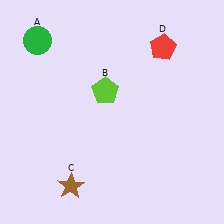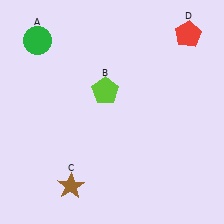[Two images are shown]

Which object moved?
The red pentagon (D) moved right.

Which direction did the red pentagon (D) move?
The red pentagon (D) moved right.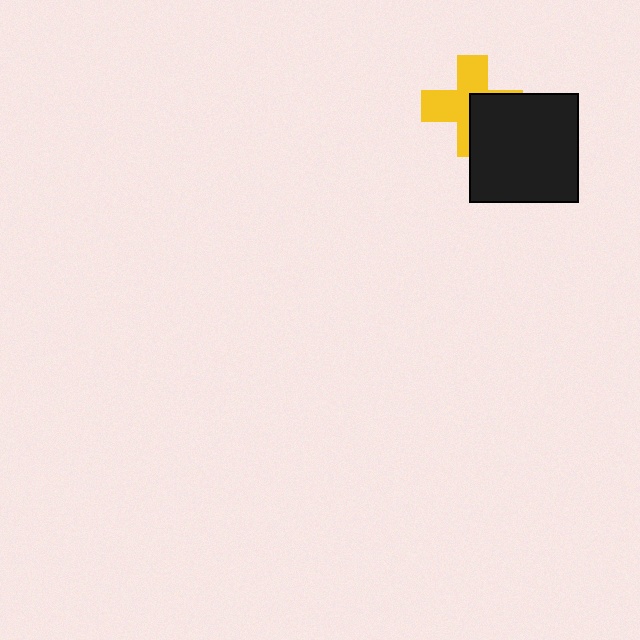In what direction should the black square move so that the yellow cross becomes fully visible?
The black square should move toward the lower-right. That is the shortest direction to clear the overlap and leave the yellow cross fully visible.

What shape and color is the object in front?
The object in front is a black square.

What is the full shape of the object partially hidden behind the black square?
The partially hidden object is a yellow cross.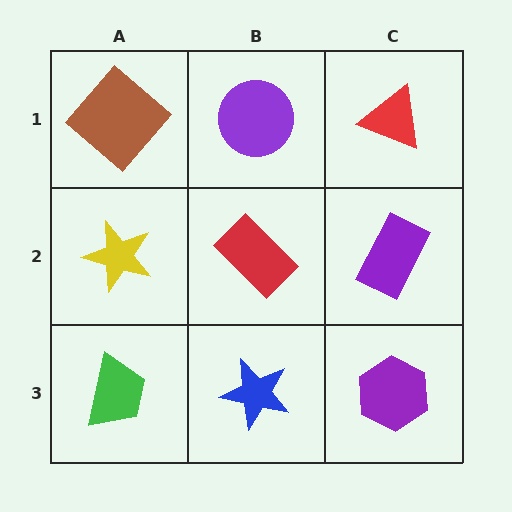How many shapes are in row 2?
3 shapes.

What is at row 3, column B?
A blue star.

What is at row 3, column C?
A purple hexagon.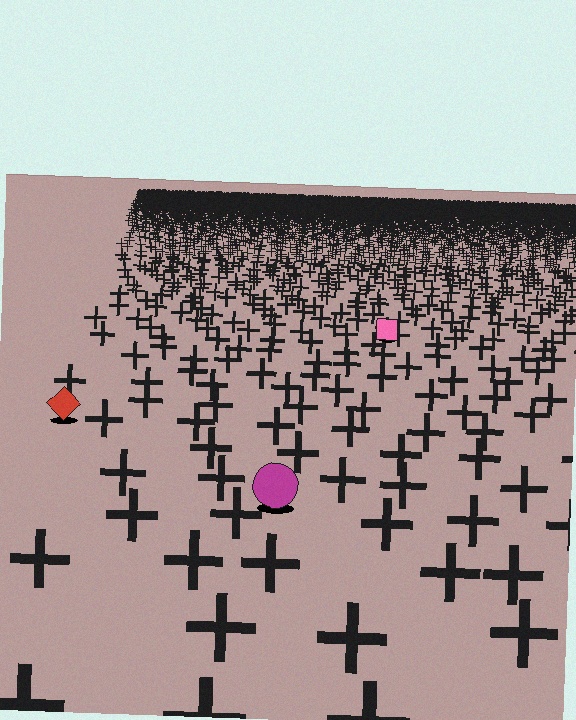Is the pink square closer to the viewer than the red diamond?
No. The red diamond is closer — you can tell from the texture gradient: the ground texture is coarser near it.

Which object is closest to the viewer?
The magenta circle is closest. The texture marks near it are larger and more spread out.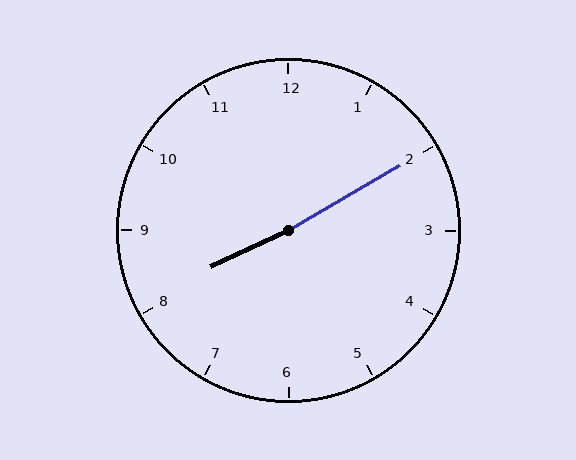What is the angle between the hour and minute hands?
Approximately 175 degrees.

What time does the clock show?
8:10.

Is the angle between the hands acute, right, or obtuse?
It is obtuse.